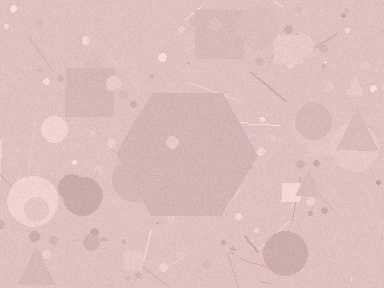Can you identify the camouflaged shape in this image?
The camouflaged shape is a hexagon.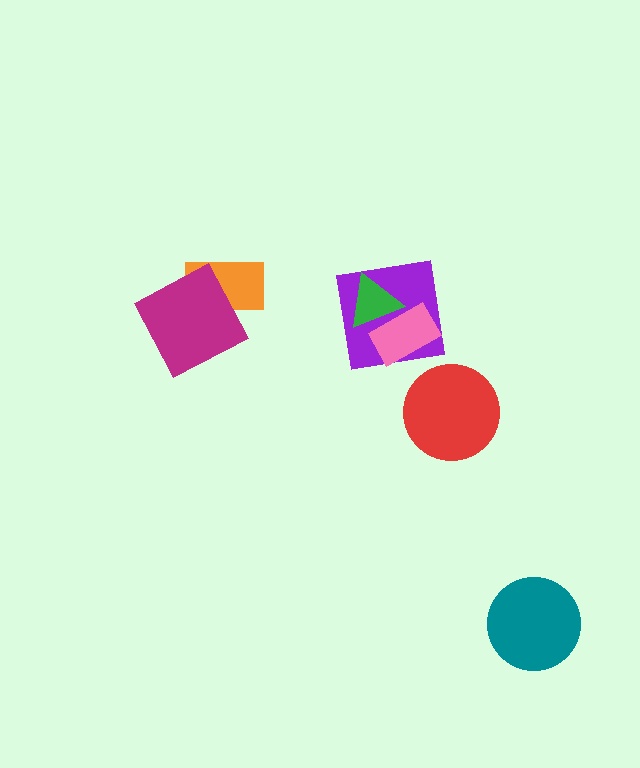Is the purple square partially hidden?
Yes, it is partially covered by another shape.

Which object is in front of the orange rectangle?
The magenta square is in front of the orange rectangle.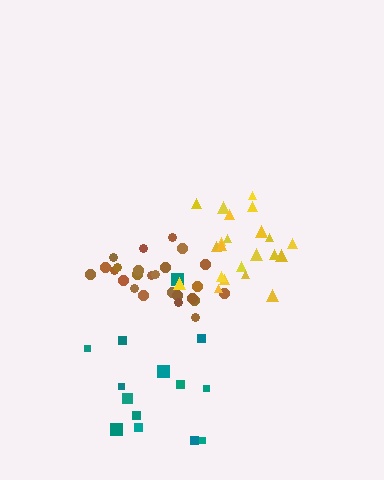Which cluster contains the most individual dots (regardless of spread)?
Brown (25).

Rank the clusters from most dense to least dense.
brown, yellow, teal.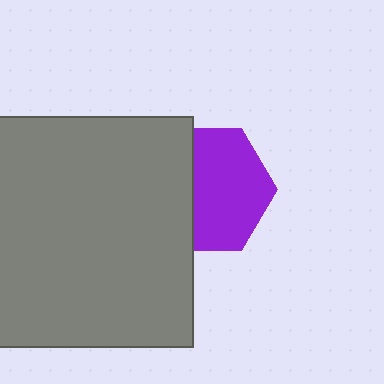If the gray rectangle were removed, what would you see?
You would see the complete purple hexagon.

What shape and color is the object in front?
The object in front is a gray rectangle.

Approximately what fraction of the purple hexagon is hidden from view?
Roughly 37% of the purple hexagon is hidden behind the gray rectangle.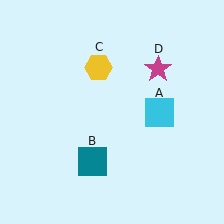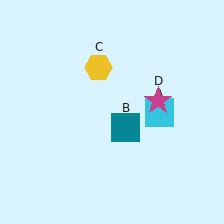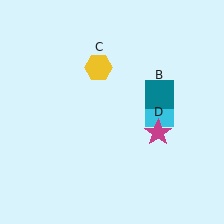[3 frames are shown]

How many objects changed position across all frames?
2 objects changed position: teal square (object B), magenta star (object D).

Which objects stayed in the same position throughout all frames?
Cyan square (object A) and yellow hexagon (object C) remained stationary.